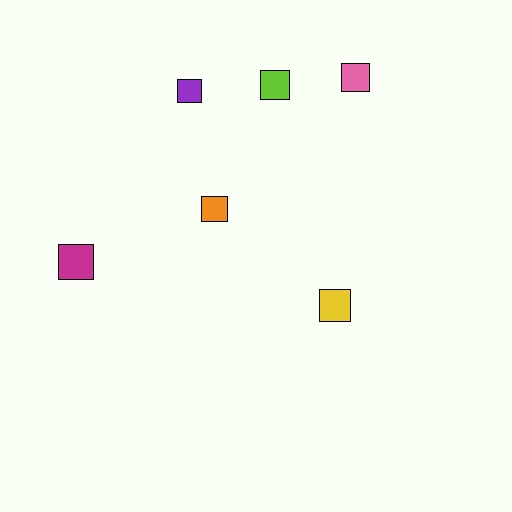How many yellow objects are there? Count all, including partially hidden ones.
There is 1 yellow object.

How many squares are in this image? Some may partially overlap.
There are 6 squares.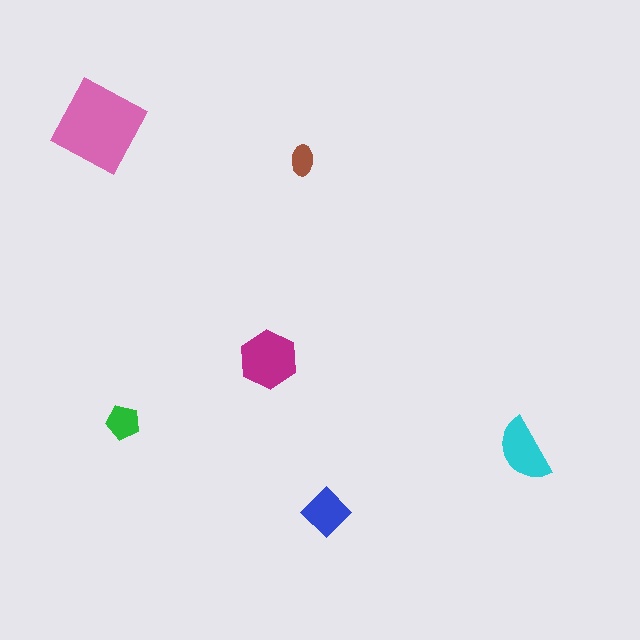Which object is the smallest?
The brown ellipse.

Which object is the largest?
The pink square.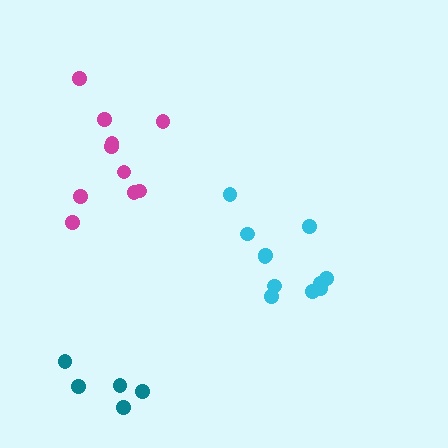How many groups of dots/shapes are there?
There are 3 groups.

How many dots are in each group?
Group 1: 11 dots, Group 2: 5 dots, Group 3: 10 dots (26 total).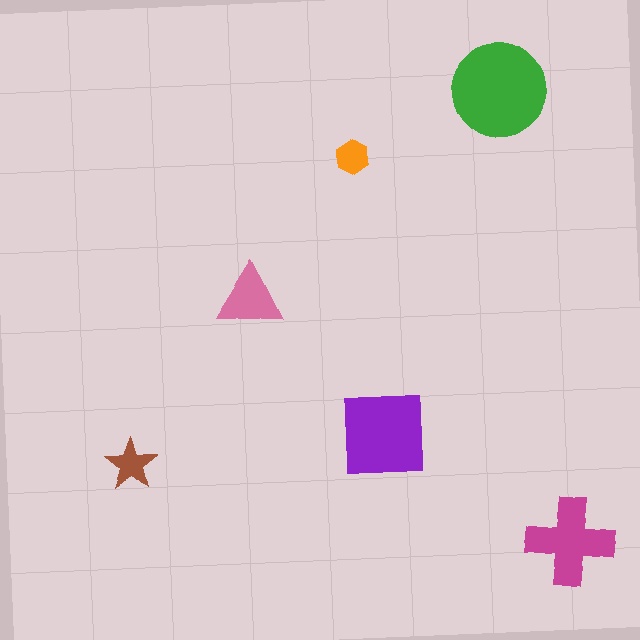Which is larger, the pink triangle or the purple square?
The purple square.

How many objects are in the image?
There are 6 objects in the image.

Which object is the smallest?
The orange hexagon.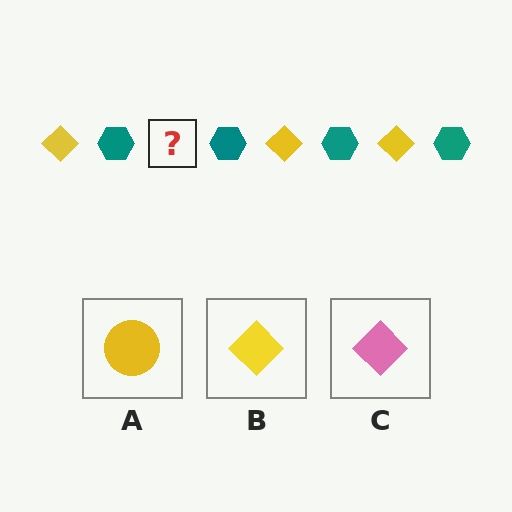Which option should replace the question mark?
Option B.